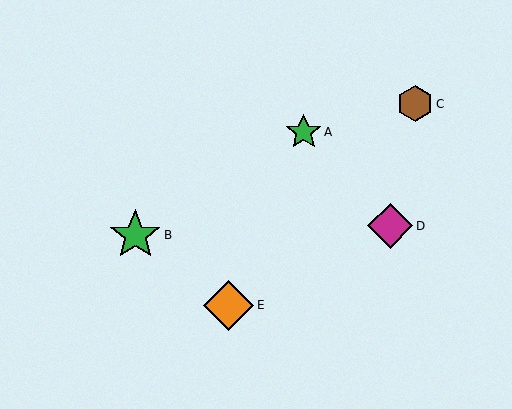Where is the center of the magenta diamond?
The center of the magenta diamond is at (390, 226).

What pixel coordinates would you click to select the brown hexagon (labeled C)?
Click at (415, 104) to select the brown hexagon C.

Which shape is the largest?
The green star (labeled B) is the largest.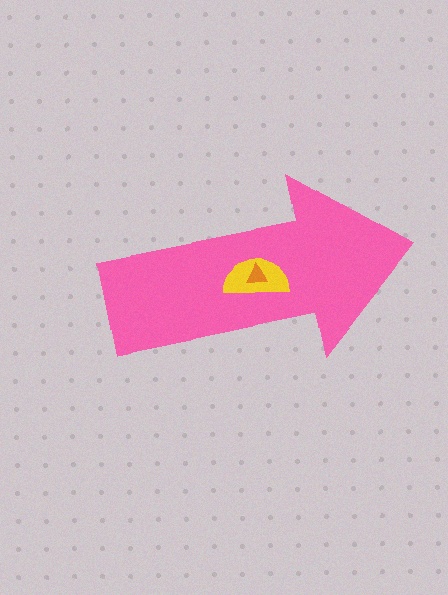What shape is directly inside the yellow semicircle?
The orange triangle.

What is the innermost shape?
The orange triangle.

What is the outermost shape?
The pink arrow.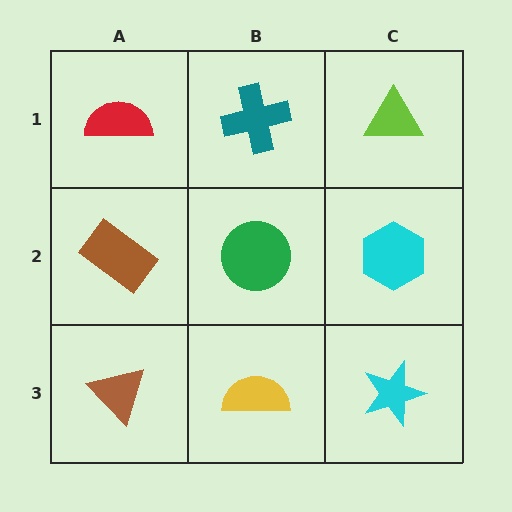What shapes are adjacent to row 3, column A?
A brown rectangle (row 2, column A), a yellow semicircle (row 3, column B).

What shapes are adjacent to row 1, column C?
A cyan hexagon (row 2, column C), a teal cross (row 1, column B).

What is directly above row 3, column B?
A green circle.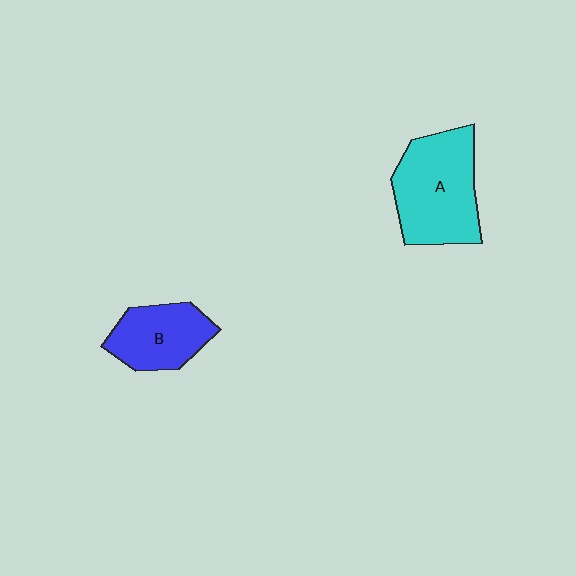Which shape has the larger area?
Shape A (cyan).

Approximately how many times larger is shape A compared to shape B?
Approximately 1.5 times.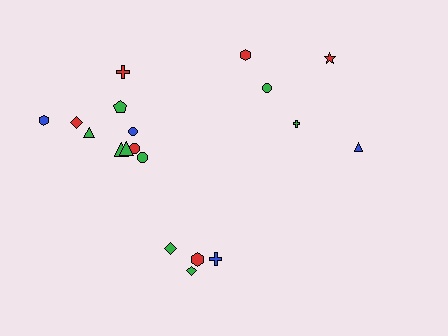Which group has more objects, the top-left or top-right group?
The top-left group.